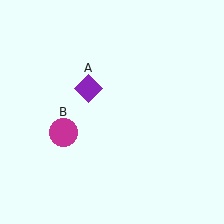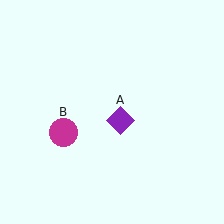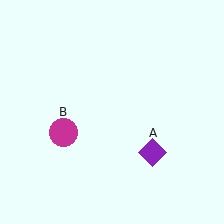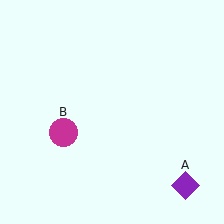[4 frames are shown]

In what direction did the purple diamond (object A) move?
The purple diamond (object A) moved down and to the right.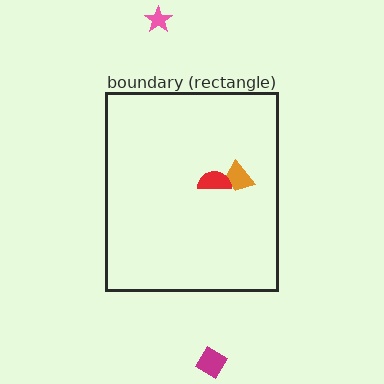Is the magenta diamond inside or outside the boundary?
Outside.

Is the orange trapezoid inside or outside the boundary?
Inside.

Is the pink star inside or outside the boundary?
Outside.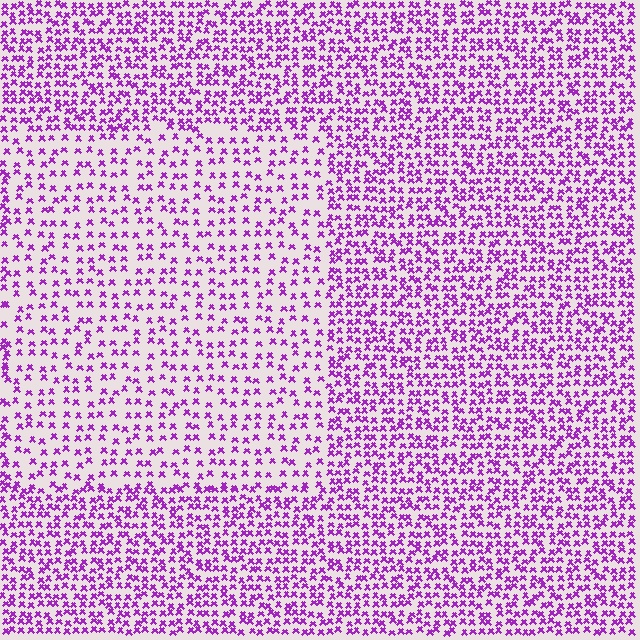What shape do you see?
I see a rectangle.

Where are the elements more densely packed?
The elements are more densely packed outside the rectangle boundary.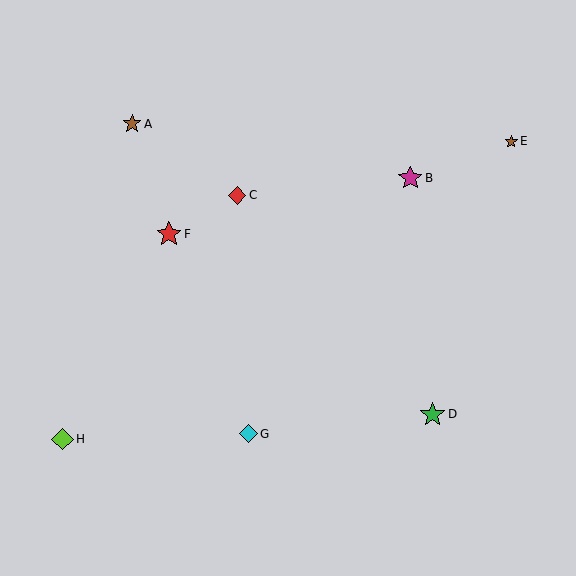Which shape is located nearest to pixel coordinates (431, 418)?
The green star (labeled D) at (432, 414) is nearest to that location.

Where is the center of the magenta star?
The center of the magenta star is at (410, 178).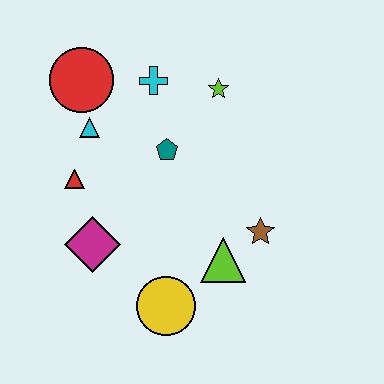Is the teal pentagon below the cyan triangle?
Yes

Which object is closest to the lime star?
The cyan cross is closest to the lime star.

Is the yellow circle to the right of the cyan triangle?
Yes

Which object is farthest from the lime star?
The yellow circle is farthest from the lime star.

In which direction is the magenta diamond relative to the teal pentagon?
The magenta diamond is below the teal pentagon.